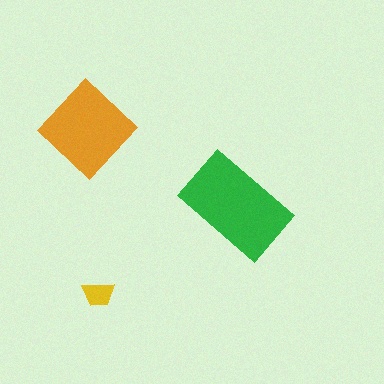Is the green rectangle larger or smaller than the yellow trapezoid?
Larger.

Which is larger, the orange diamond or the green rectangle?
The green rectangle.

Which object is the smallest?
The yellow trapezoid.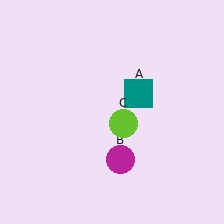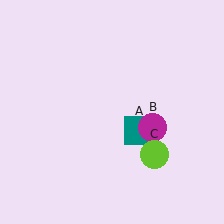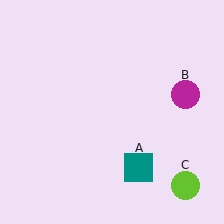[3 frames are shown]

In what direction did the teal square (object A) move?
The teal square (object A) moved down.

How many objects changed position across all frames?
3 objects changed position: teal square (object A), magenta circle (object B), lime circle (object C).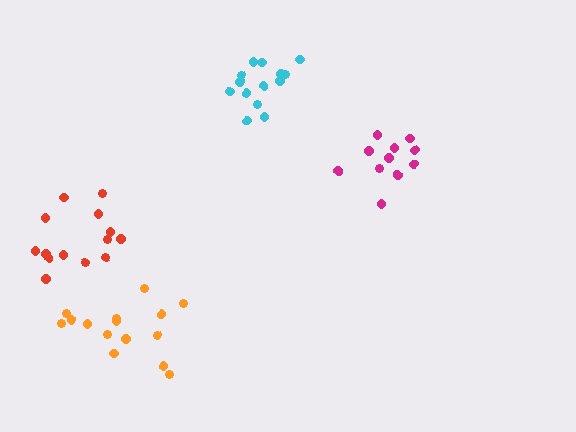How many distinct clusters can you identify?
There are 4 distinct clusters.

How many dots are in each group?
Group 1: 15 dots, Group 2: 11 dots, Group 3: 14 dots, Group 4: 14 dots (54 total).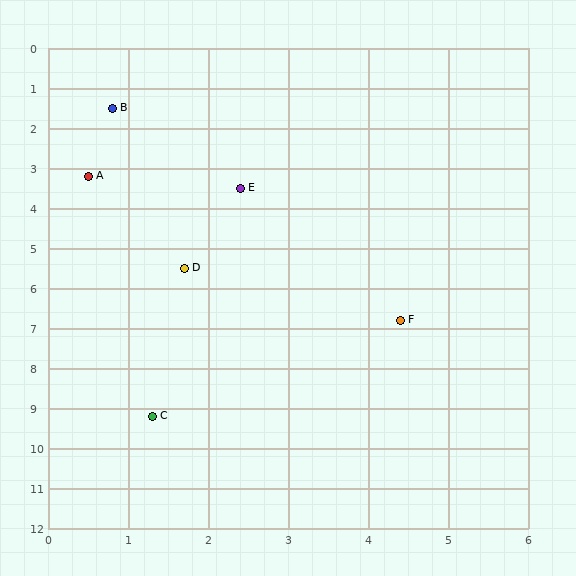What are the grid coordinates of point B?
Point B is at approximately (0.8, 1.5).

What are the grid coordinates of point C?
Point C is at approximately (1.3, 9.2).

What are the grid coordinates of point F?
Point F is at approximately (4.4, 6.8).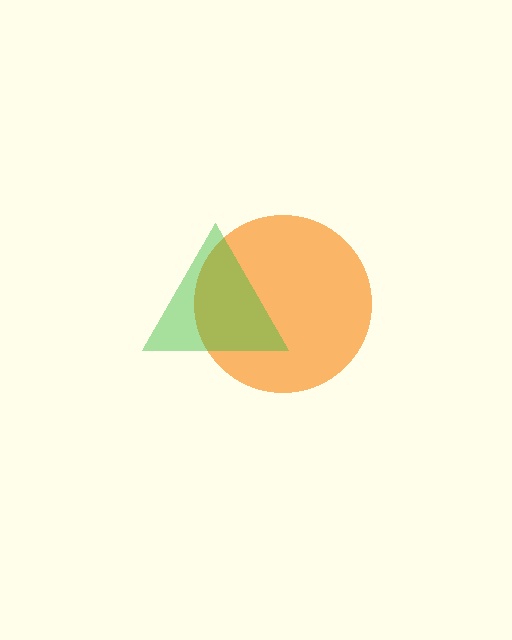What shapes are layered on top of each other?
The layered shapes are: an orange circle, a green triangle.